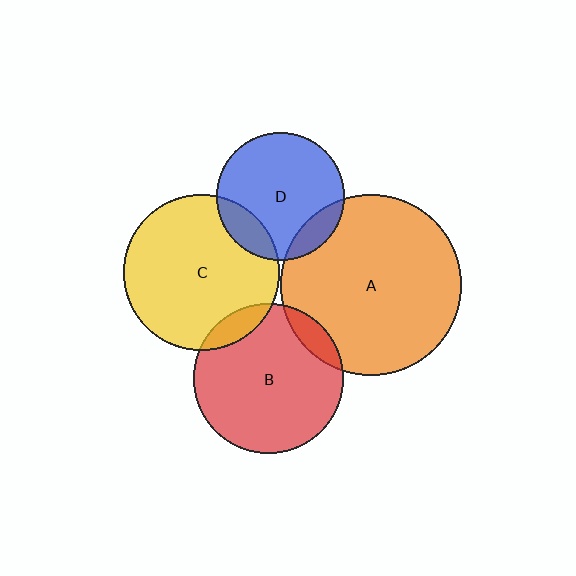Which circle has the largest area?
Circle A (orange).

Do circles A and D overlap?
Yes.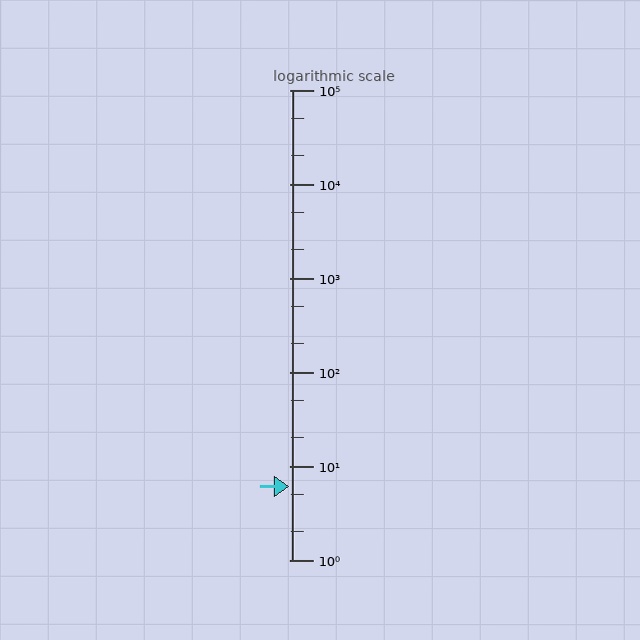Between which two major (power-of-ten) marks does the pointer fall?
The pointer is between 1 and 10.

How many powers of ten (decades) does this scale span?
The scale spans 5 decades, from 1 to 100000.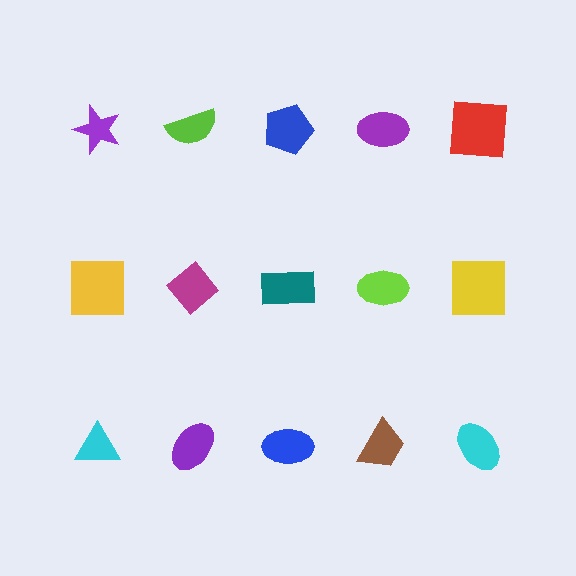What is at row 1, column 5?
A red square.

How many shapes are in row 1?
5 shapes.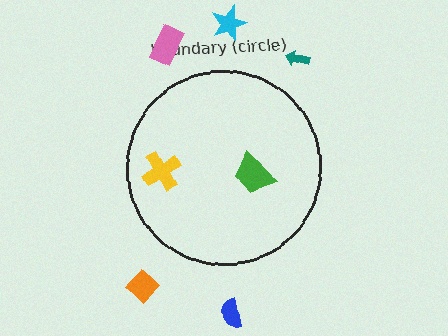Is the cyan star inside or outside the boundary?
Outside.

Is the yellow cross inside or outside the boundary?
Inside.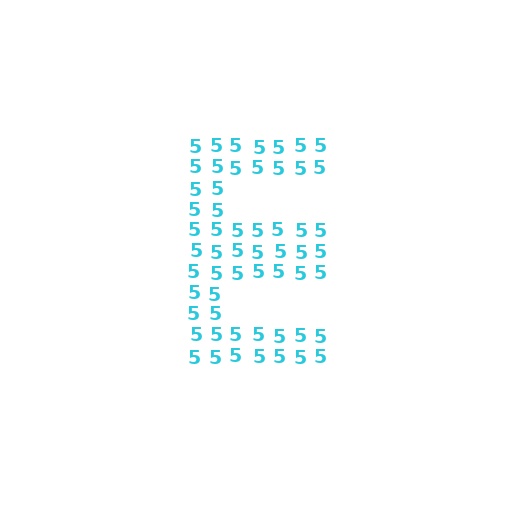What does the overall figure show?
The overall figure shows the letter E.